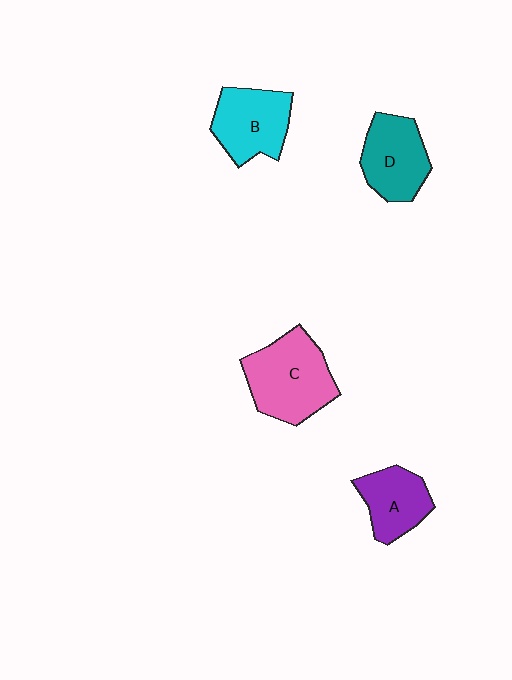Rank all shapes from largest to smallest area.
From largest to smallest: C (pink), B (cyan), D (teal), A (purple).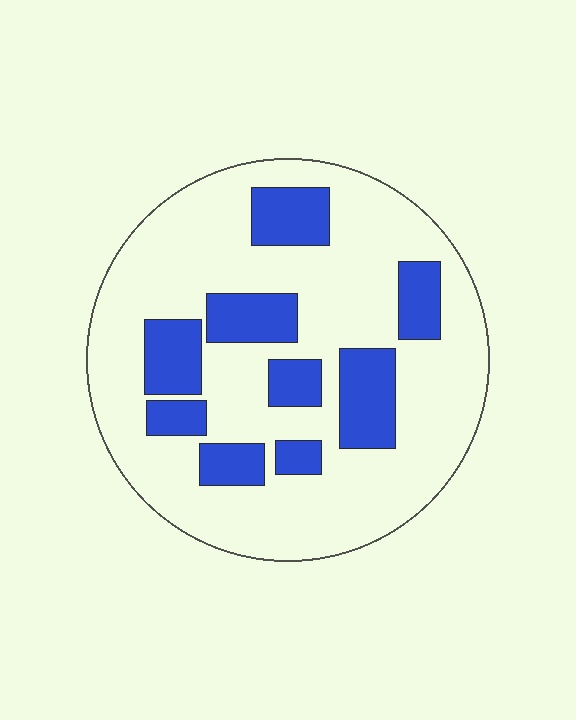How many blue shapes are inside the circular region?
9.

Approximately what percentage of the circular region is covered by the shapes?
Approximately 25%.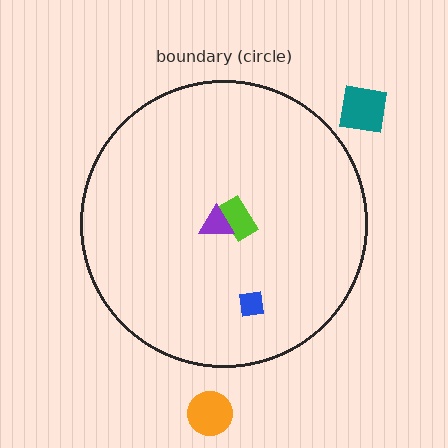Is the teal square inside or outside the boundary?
Outside.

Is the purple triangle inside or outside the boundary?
Inside.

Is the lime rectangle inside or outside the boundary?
Inside.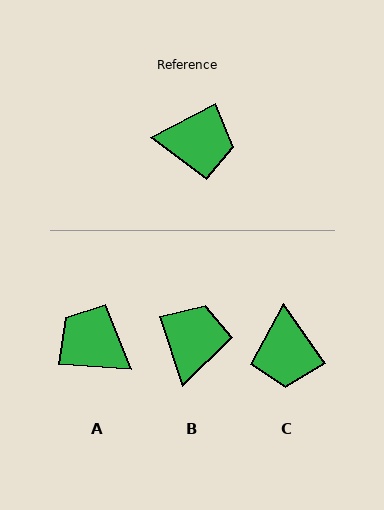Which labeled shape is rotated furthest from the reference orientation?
A, about 149 degrees away.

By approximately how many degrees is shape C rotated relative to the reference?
Approximately 82 degrees clockwise.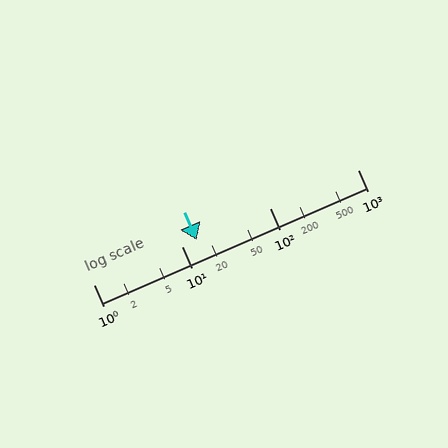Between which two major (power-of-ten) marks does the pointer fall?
The pointer is between 10 and 100.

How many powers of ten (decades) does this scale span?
The scale spans 3 decades, from 1 to 1000.